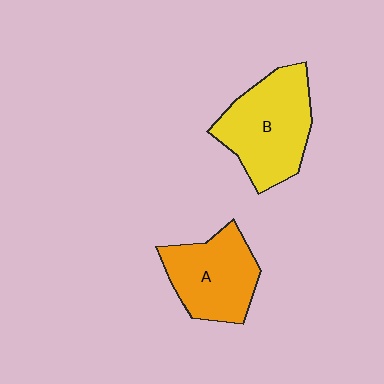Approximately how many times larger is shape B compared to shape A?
Approximately 1.2 times.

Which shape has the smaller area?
Shape A (orange).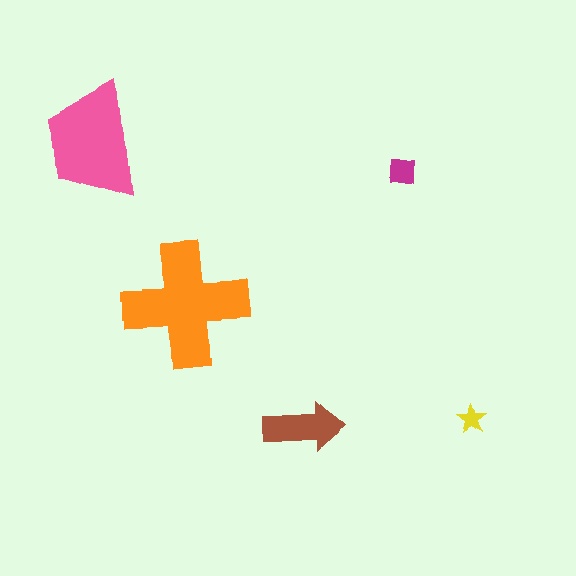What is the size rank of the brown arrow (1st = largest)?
3rd.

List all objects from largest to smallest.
The orange cross, the pink trapezoid, the brown arrow, the magenta square, the yellow star.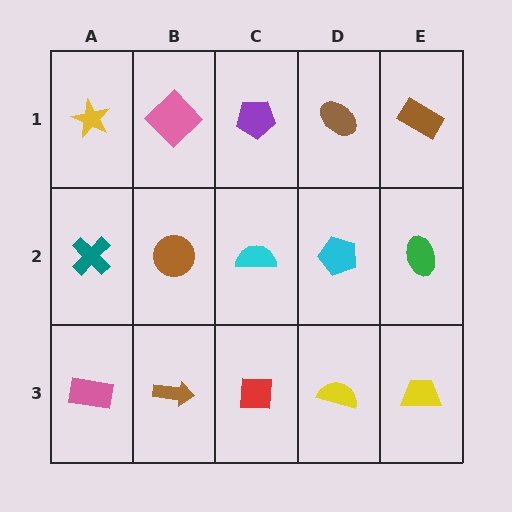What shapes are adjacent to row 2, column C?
A purple pentagon (row 1, column C), a red square (row 3, column C), a brown circle (row 2, column B), a cyan pentagon (row 2, column D).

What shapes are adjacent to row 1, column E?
A green ellipse (row 2, column E), a brown ellipse (row 1, column D).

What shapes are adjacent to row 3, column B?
A brown circle (row 2, column B), a pink rectangle (row 3, column A), a red square (row 3, column C).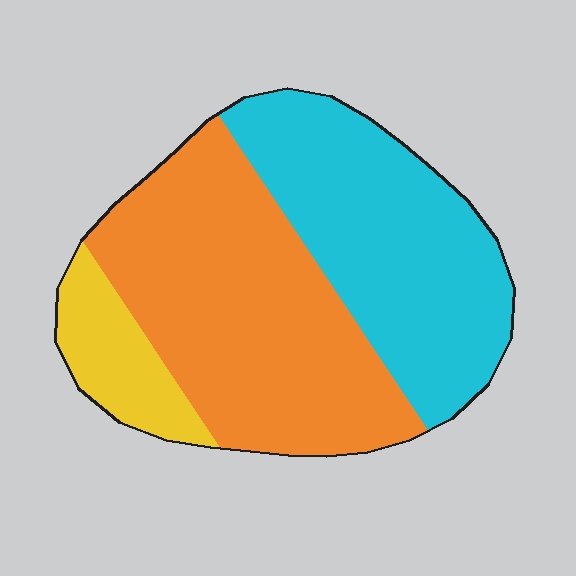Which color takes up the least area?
Yellow, at roughly 10%.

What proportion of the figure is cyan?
Cyan covers around 40% of the figure.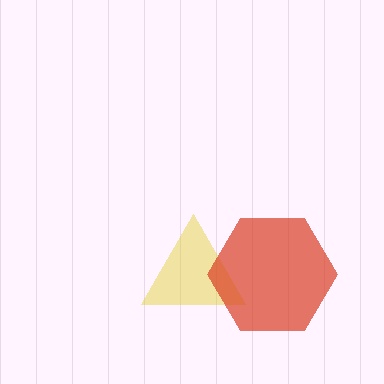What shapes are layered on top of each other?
The layered shapes are: a yellow triangle, a red hexagon.